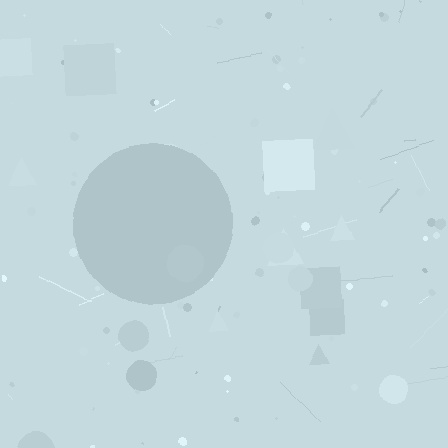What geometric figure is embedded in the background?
A circle is embedded in the background.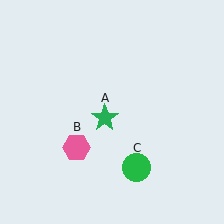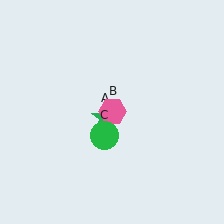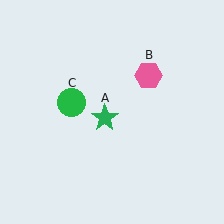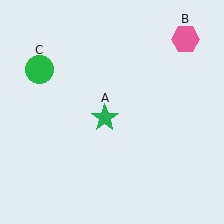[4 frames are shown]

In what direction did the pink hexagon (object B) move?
The pink hexagon (object B) moved up and to the right.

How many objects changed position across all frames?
2 objects changed position: pink hexagon (object B), green circle (object C).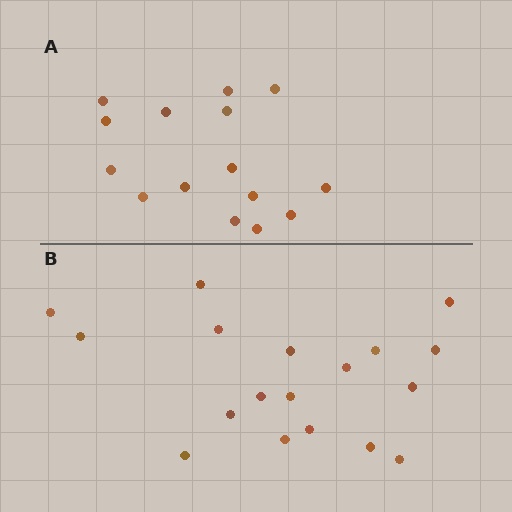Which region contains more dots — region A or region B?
Region B (the bottom region) has more dots.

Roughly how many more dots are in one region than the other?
Region B has just a few more — roughly 2 or 3 more dots than region A.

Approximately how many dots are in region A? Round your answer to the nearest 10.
About 20 dots. (The exact count is 15, which rounds to 20.)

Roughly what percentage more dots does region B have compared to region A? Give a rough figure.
About 20% more.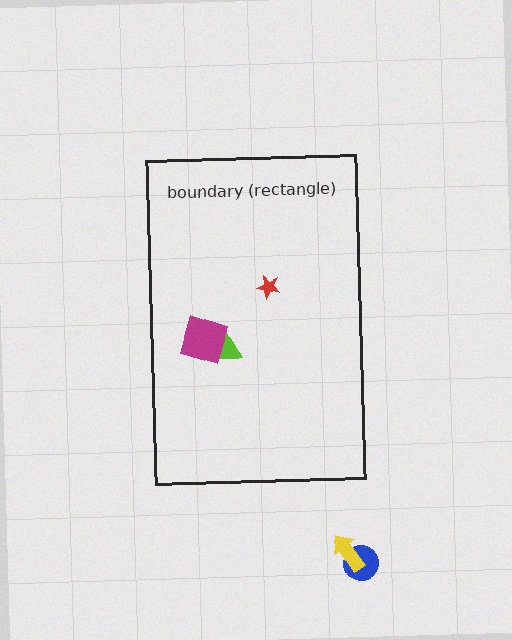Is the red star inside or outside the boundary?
Inside.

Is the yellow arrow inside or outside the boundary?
Outside.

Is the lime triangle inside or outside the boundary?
Inside.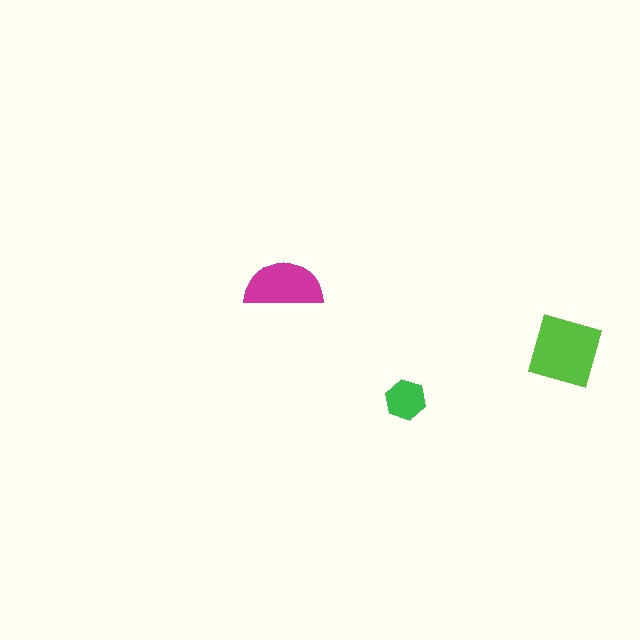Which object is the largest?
The lime diamond.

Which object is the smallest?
The green hexagon.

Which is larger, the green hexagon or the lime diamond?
The lime diamond.